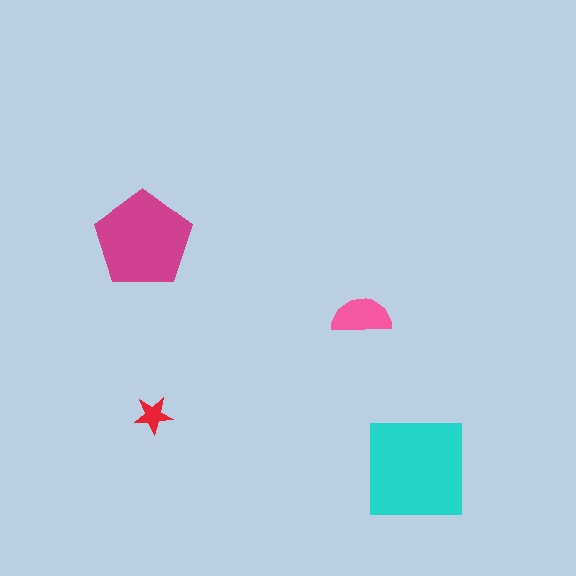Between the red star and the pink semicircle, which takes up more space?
The pink semicircle.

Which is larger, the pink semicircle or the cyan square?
The cyan square.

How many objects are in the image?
There are 4 objects in the image.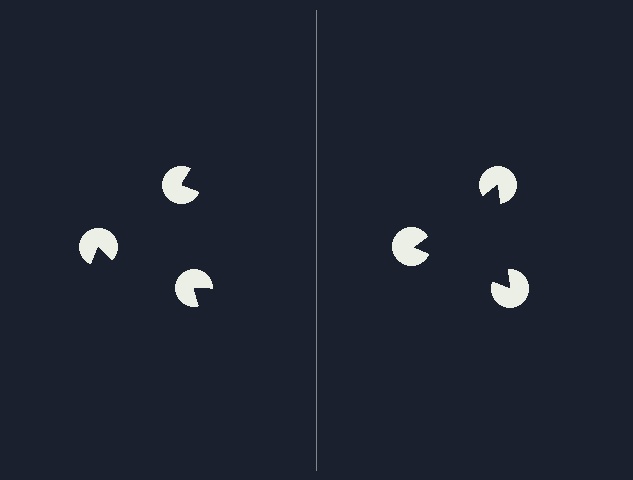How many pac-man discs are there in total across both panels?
6 — 3 on each side.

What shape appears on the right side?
An illusory triangle.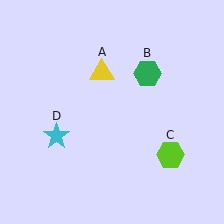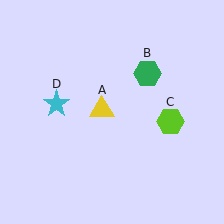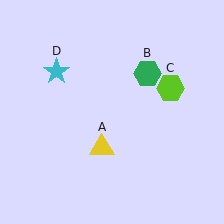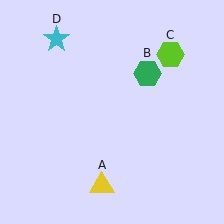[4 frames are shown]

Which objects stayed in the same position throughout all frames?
Green hexagon (object B) remained stationary.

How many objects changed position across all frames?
3 objects changed position: yellow triangle (object A), lime hexagon (object C), cyan star (object D).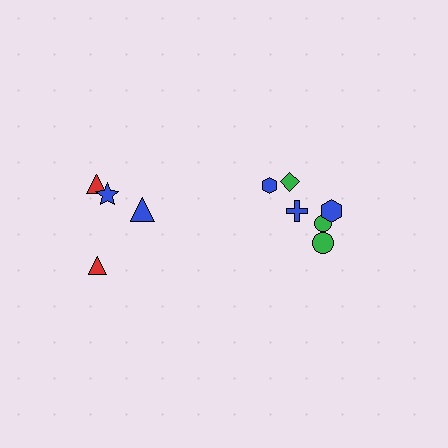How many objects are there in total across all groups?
There are 10 objects.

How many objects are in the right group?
There are 6 objects.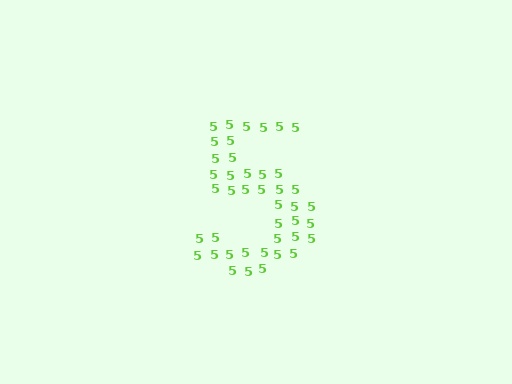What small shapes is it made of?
It is made of small digit 5's.